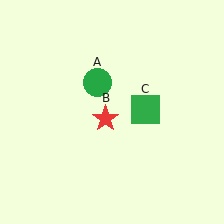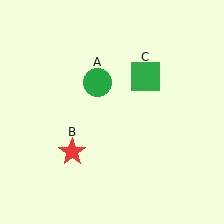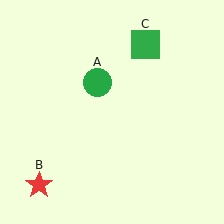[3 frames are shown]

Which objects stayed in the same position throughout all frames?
Green circle (object A) remained stationary.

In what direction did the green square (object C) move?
The green square (object C) moved up.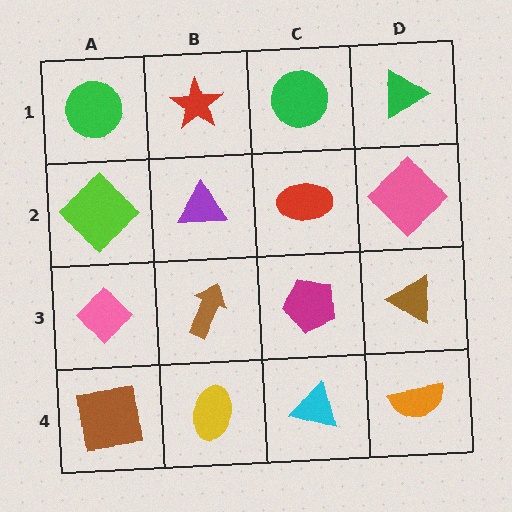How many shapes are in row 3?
4 shapes.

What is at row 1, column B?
A red star.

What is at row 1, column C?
A green circle.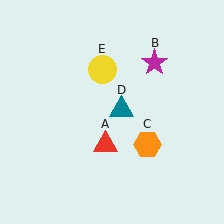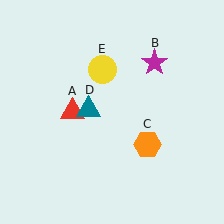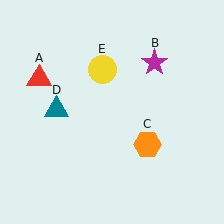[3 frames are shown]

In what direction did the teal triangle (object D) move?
The teal triangle (object D) moved left.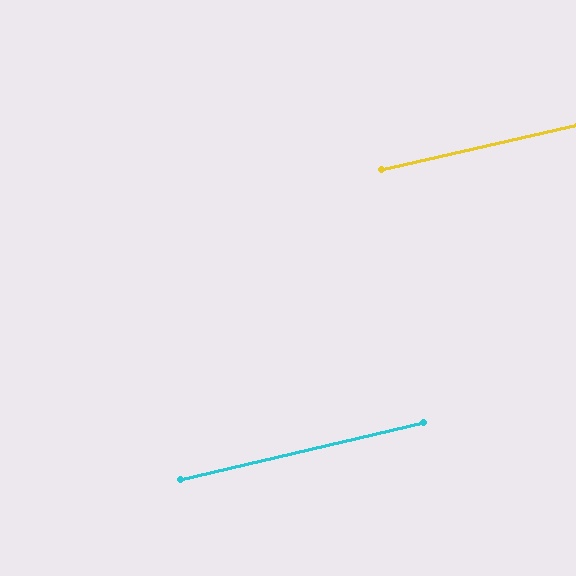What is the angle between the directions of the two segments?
Approximately 0 degrees.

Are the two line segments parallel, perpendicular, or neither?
Parallel — their directions differ by only 0.3°.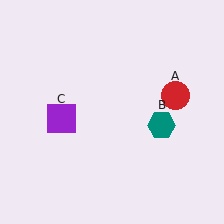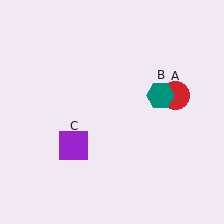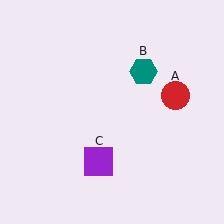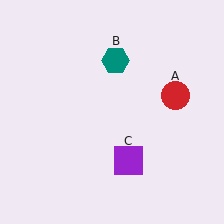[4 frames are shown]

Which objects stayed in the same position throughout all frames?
Red circle (object A) remained stationary.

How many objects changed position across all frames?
2 objects changed position: teal hexagon (object B), purple square (object C).